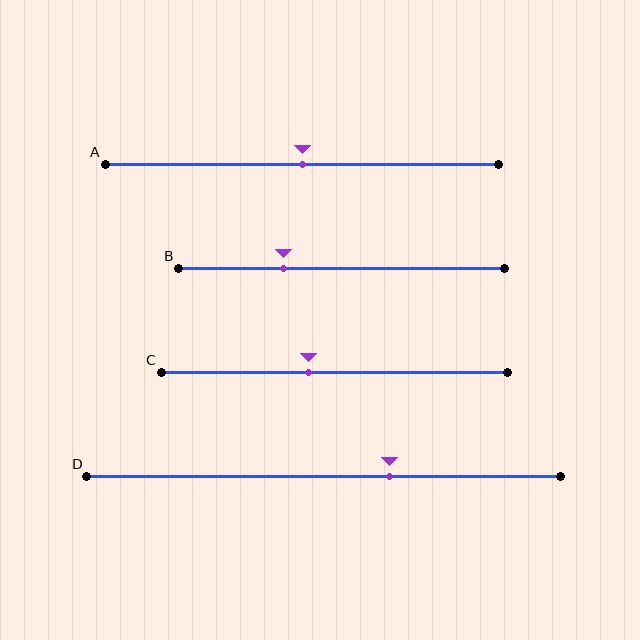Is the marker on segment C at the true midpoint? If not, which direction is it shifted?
No, the marker on segment C is shifted to the left by about 8% of the segment length.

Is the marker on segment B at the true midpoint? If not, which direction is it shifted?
No, the marker on segment B is shifted to the left by about 18% of the segment length.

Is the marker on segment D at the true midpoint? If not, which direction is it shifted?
No, the marker on segment D is shifted to the right by about 14% of the segment length.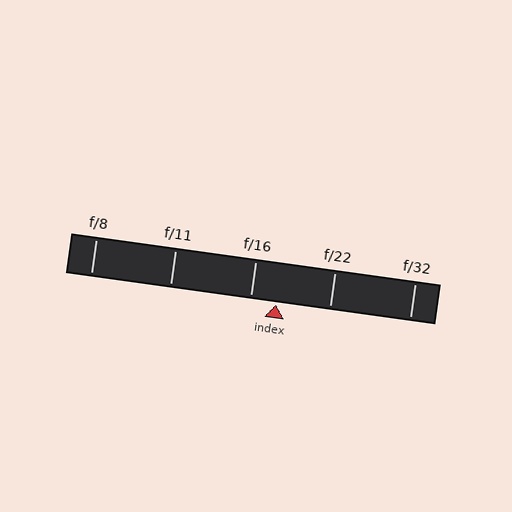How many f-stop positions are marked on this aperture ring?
There are 5 f-stop positions marked.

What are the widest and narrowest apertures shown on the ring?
The widest aperture shown is f/8 and the narrowest is f/32.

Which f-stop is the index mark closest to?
The index mark is closest to f/16.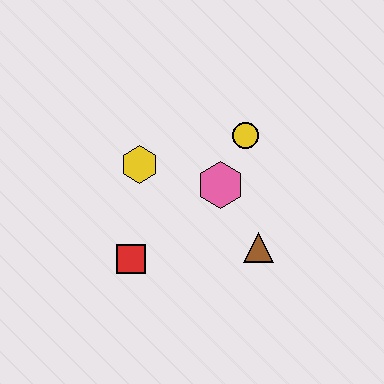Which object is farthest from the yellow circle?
The red square is farthest from the yellow circle.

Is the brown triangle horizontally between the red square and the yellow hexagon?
No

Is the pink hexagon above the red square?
Yes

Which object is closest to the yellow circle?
The pink hexagon is closest to the yellow circle.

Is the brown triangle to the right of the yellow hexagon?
Yes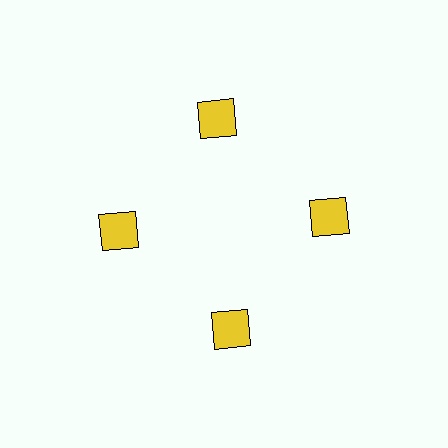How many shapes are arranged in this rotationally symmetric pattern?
There are 4 shapes, arranged in 4 groups of 1.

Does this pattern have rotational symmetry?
Yes, this pattern has 4-fold rotational symmetry. It looks the same after rotating 90 degrees around the center.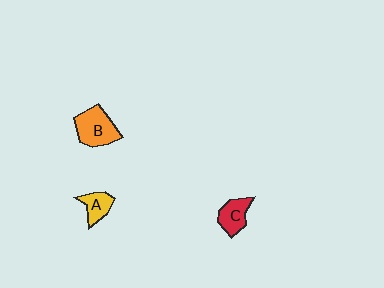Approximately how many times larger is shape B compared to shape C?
Approximately 1.5 times.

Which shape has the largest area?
Shape B (orange).